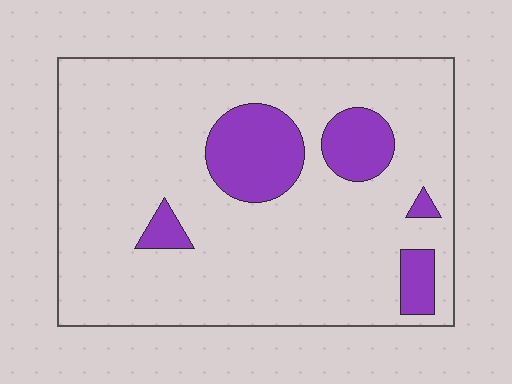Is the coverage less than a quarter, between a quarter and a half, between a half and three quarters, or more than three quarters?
Less than a quarter.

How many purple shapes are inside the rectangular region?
5.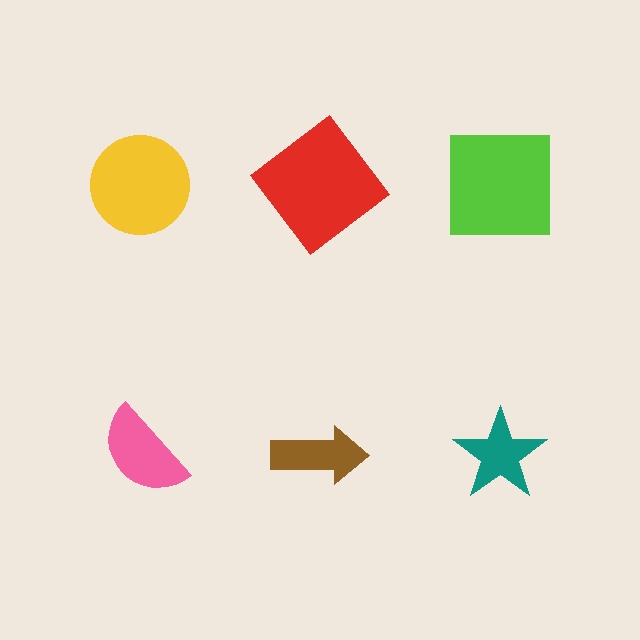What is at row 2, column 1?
A pink semicircle.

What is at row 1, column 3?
A lime square.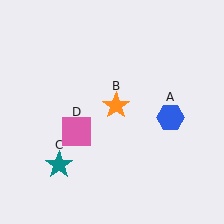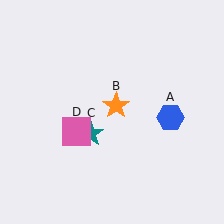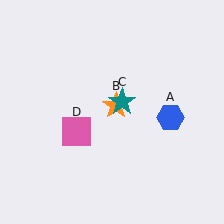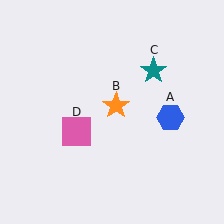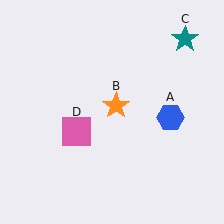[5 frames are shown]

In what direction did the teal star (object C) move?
The teal star (object C) moved up and to the right.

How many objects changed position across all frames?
1 object changed position: teal star (object C).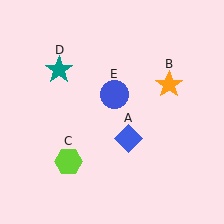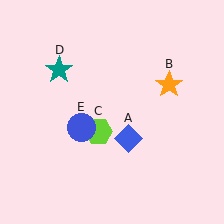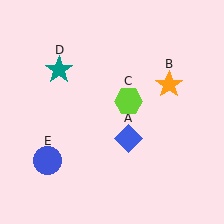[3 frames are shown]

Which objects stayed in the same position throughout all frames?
Blue diamond (object A) and orange star (object B) and teal star (object D) remained stationary.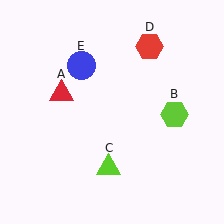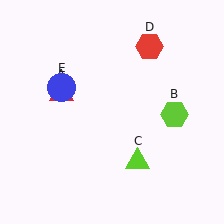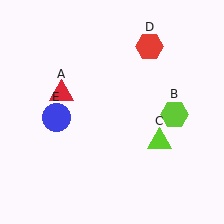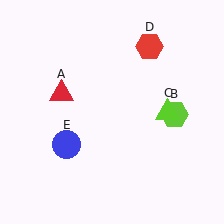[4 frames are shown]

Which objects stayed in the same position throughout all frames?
Red triangle (object A) and lime hexagon (object B) and red hexagon (object D) remained stationary.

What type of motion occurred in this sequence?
The lime triangle (object C), blue circle (object E) rotated counterclockwise around the center of the scene.